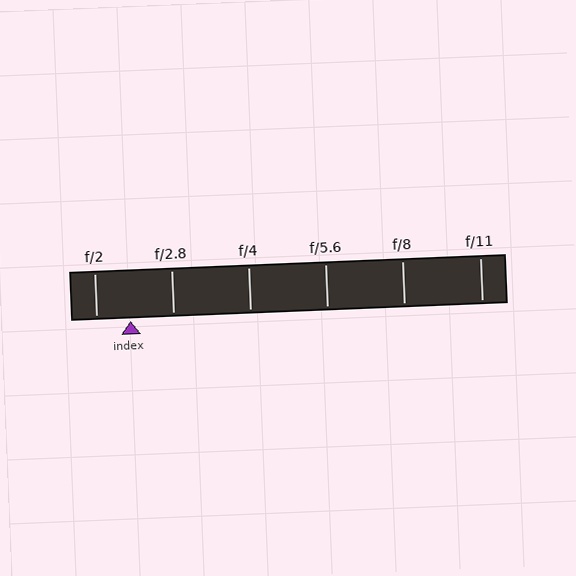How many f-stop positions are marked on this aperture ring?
There are 6 f-stop positions marked.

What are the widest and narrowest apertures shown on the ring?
The widest aperture shown is f/2 and the narrowest is f/11.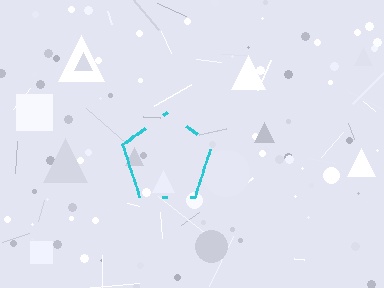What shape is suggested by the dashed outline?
The dashed outline suggests a pentagon.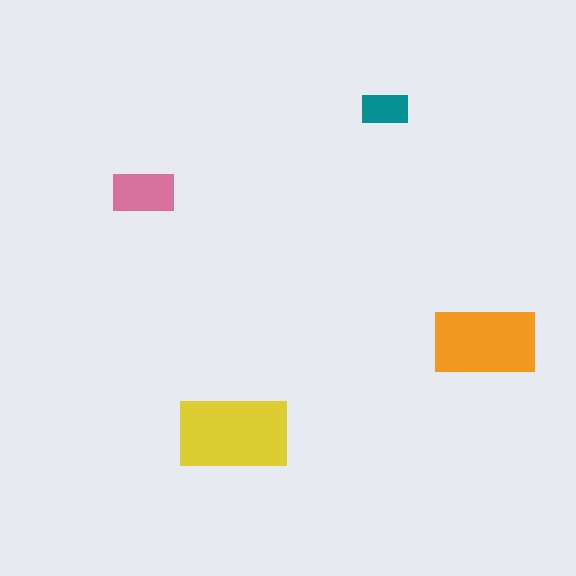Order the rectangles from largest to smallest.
the yellow one, the orange one, the pink one, the teal one.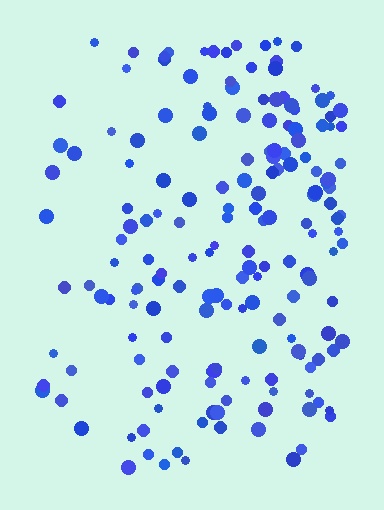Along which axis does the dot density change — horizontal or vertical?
Horizontal.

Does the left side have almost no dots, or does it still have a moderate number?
Still a moderate number, just noticeably fewer than the right.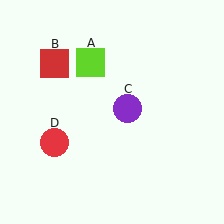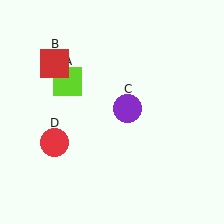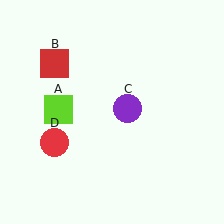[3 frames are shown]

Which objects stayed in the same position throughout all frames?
Red square (object B) and purple circle (object C) and red circle (object D) remained stationary.